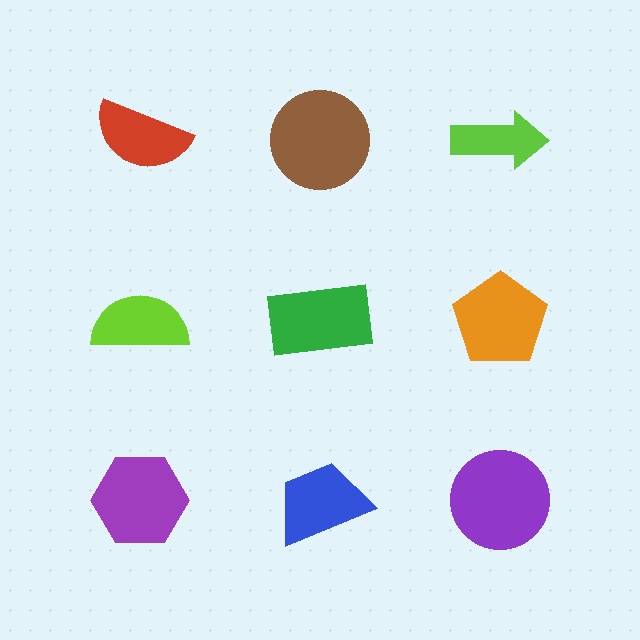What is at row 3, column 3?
A purple circle.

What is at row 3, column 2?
A blue trapezoid.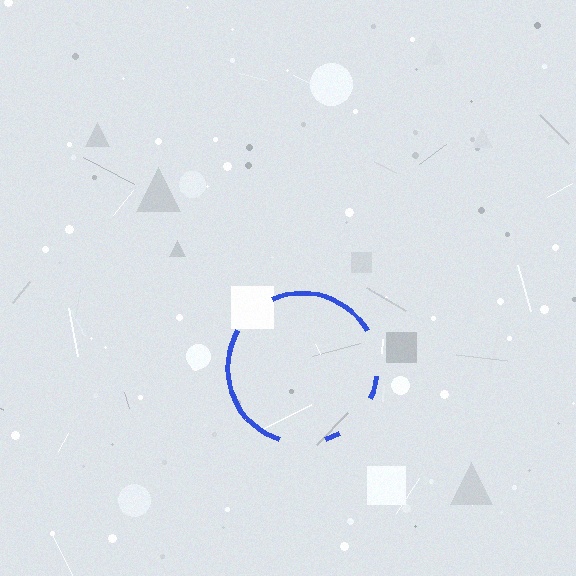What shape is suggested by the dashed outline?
The dashed outline suggests a circle.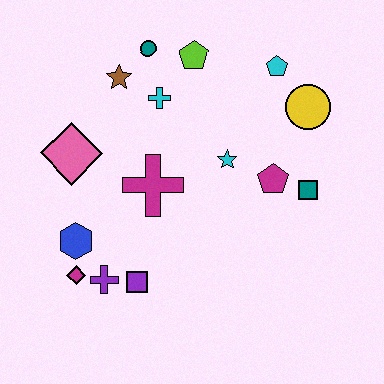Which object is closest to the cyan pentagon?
The yellow circle is closest to the cyan pentagon.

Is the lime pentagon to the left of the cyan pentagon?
Yes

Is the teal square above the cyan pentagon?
No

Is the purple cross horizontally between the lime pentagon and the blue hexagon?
Yes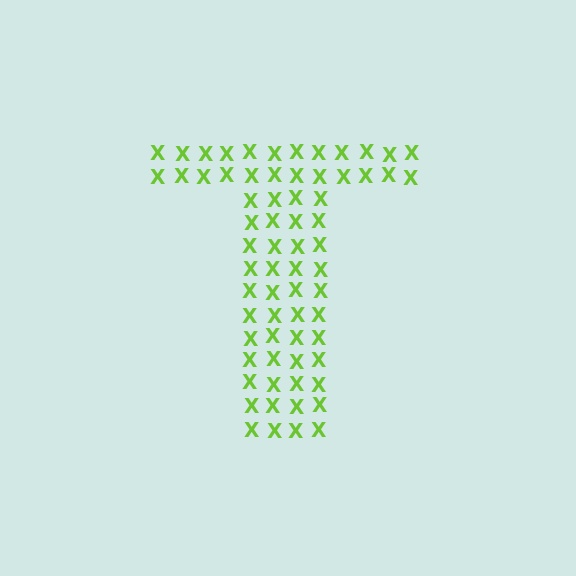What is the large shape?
The large shape is the letter T.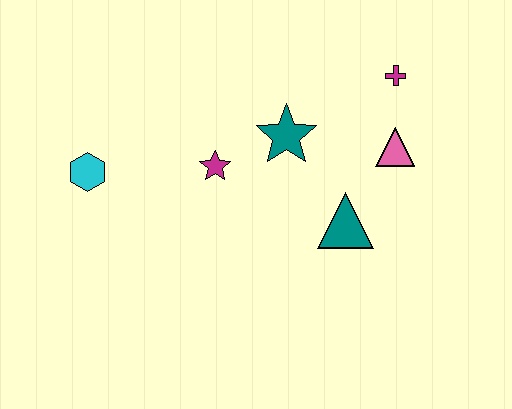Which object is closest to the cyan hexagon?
The magenta star is closest to the cyan hexagon.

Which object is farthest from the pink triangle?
The cyan hexagon is farthest from the pink triangle.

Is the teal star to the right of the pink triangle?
No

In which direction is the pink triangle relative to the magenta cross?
The pink triangle is below the magenta cross.